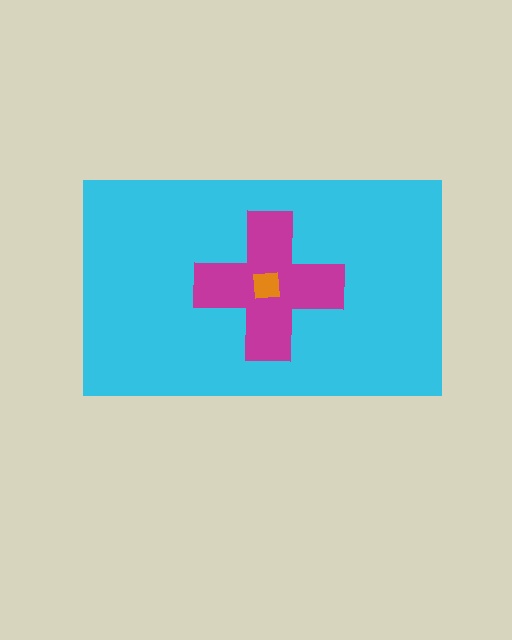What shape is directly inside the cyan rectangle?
The magenta cross.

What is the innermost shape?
The orange square.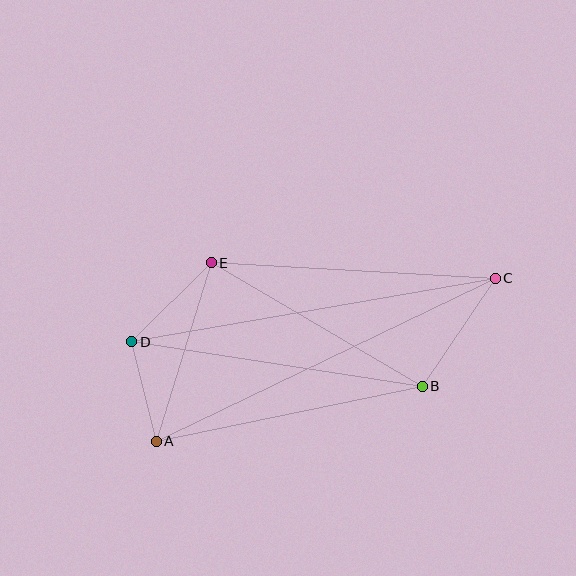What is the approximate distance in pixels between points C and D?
The distance between C and D is approximately 369 pixels.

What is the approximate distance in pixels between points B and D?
The distance between B and D is approximately 294 pixels.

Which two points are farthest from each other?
Points A and C are farthest from each other.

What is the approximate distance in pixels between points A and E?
The distance between A and E is approximately 187 pixels.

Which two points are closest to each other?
Points A and D are closest to each other.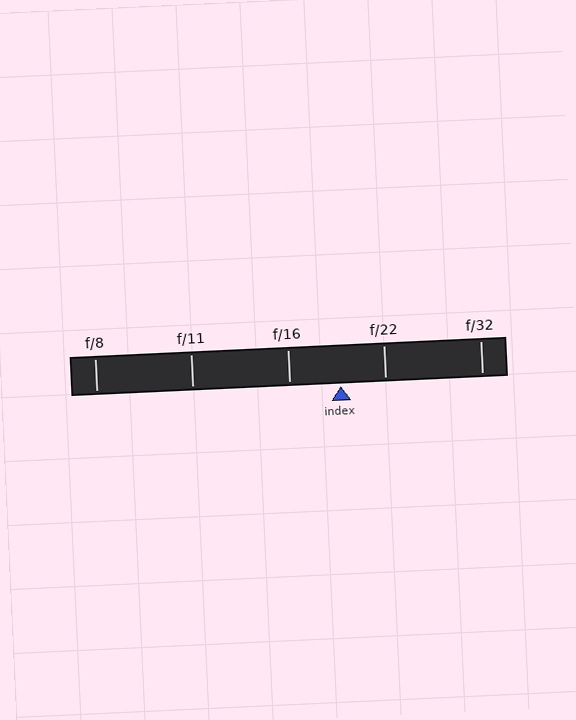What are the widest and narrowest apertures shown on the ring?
The widest aperture shown is f/8 and the narrowest is f/32.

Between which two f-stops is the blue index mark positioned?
The index mark is between f/16 and f/22.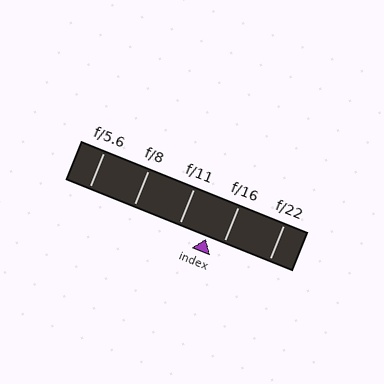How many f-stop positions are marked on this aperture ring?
There are 5 f-stop positions marked.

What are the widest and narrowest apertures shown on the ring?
The widest aperture shown is f/5.6 and the narrowest is f/22.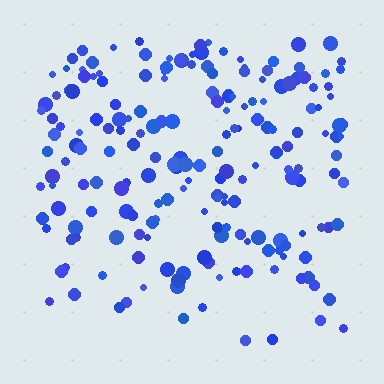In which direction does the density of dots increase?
From bottom to top, with the top side densest.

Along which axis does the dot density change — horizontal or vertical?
Vertical.